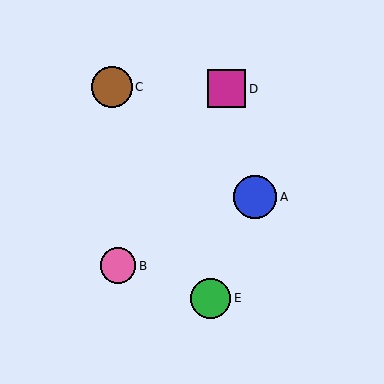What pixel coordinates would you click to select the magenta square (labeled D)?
Click at (227, 89) to select the magenta square D.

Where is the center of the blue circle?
The center of the blue circle is at (255, 197).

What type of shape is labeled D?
Shape D is a magenta square.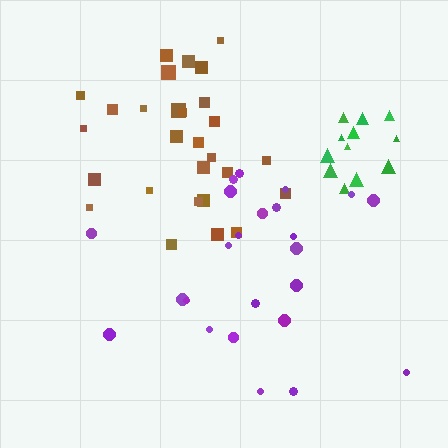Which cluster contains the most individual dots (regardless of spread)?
Brown (28).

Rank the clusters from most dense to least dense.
green, brown, purple.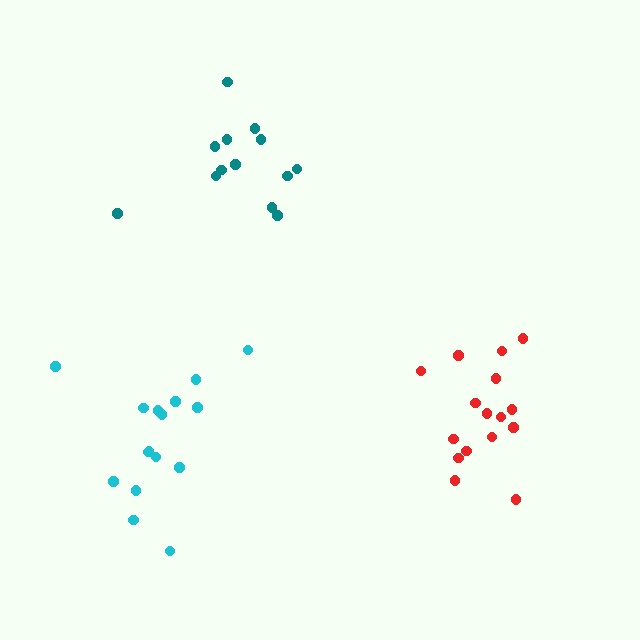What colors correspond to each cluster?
The clusters are colored: cyan, red, teal.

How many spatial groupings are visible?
There are 3 spatial groupings.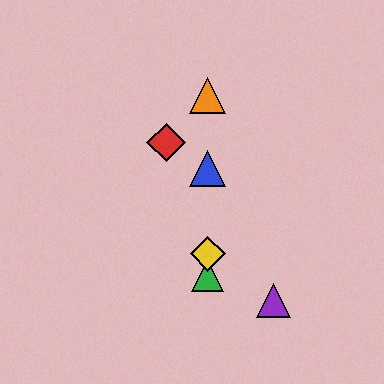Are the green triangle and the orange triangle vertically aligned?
Yes, both are at x≈208.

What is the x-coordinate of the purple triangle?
The purple triangle is at x≈274.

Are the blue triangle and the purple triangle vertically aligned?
No, the blue triangle is at x≈208 and the purple triangle is at x≈274.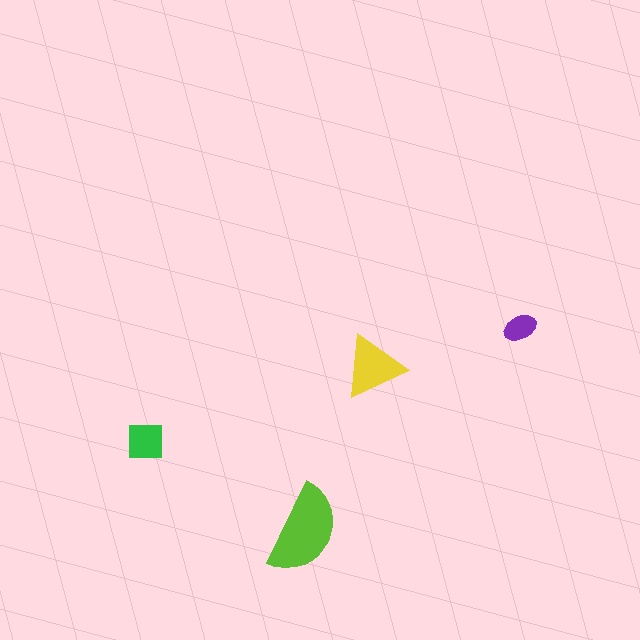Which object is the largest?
The lime semicircle.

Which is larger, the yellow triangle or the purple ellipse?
The yellow triangle.